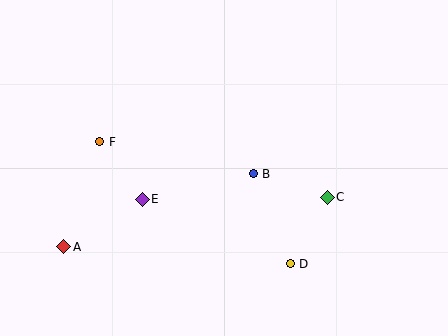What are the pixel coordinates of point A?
Point A is at (64, 247).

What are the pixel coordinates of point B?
Point B is at (253, 174).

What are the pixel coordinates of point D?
Point D is at (290, 264).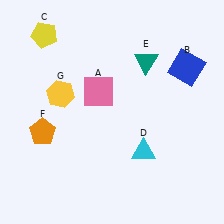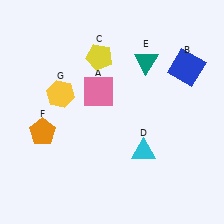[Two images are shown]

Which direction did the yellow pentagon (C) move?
The yellow pentagon (C) moved right.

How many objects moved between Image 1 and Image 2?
1 object moved between the two images.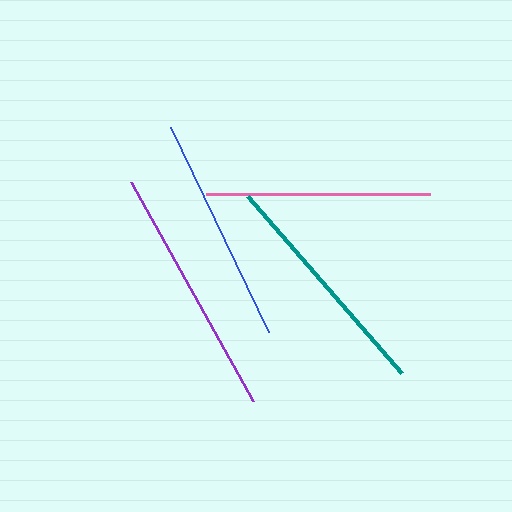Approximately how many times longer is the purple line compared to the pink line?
The purple line is approximately 1.1 times the length of the pink line.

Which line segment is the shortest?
The pink line is the shortest at approximately 224 pixels.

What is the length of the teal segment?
The teal segment is approximately 235 pixels long.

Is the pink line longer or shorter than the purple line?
The purple line is longer than the pink line.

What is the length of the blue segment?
The blue segment is approximately 227 pixels long.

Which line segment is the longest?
The purple line is the longest at approximately 251 pixels.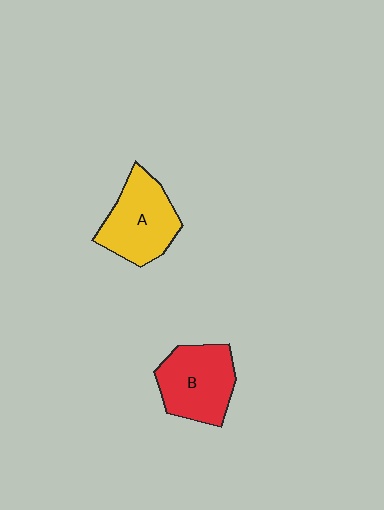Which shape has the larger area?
Shape A (yellow).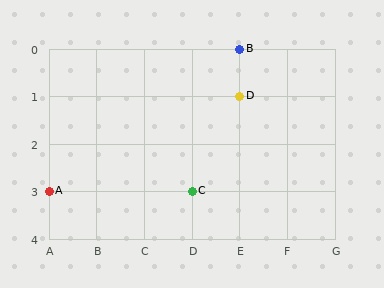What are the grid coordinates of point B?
Point B is at grid coordinates (E, 0).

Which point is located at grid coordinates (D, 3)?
Point C is at (D, 3).